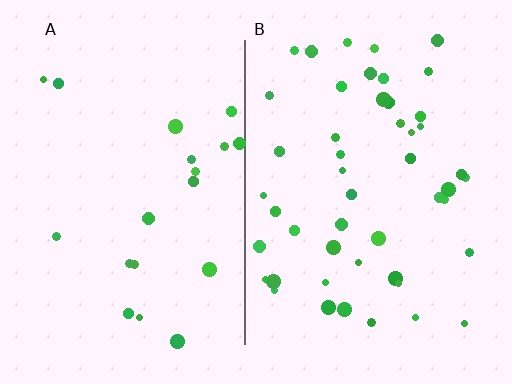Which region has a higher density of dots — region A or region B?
B (the right).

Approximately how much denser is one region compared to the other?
Approximately 2.5× — region B over region A.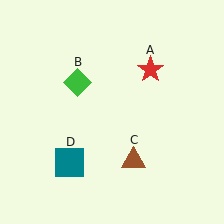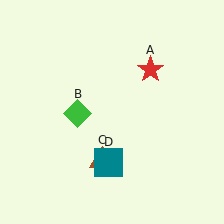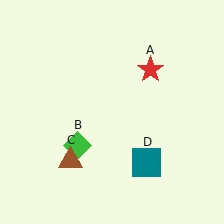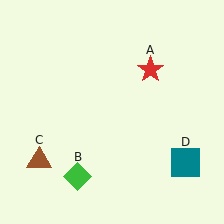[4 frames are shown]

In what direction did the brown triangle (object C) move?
The brown triangle (object C) moved left.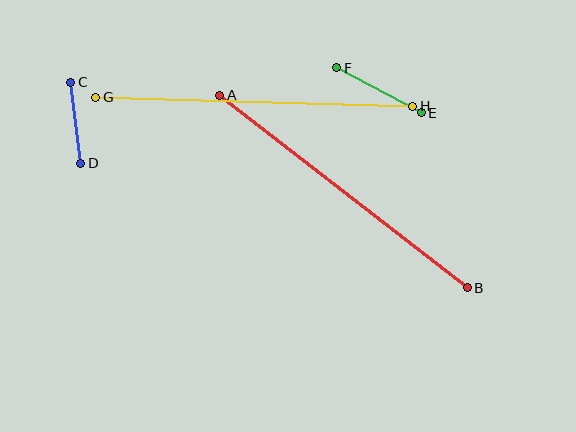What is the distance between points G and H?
The distance is approximately 317 pixels.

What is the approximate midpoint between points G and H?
The midpoint is at approximately (254, 102) pixels.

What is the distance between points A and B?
The distance is approximately 313 pixels.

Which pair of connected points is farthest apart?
Points G and H are farthest apart.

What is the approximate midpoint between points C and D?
The midpoint is at approximately (76, 123) pixels.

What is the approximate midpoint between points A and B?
The midpoint is at approximately (344, 192) pixels.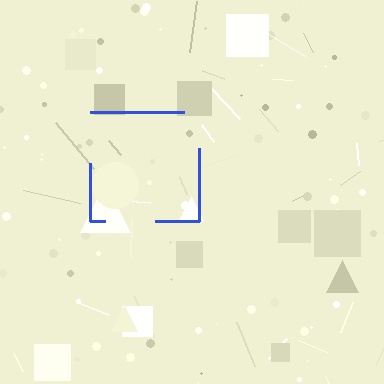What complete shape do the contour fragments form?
The contour fragments form a square.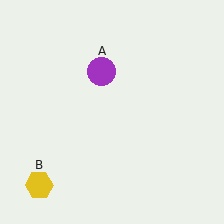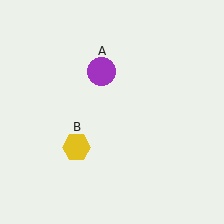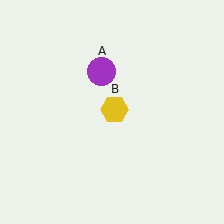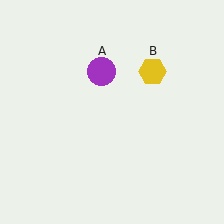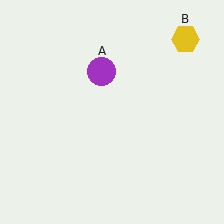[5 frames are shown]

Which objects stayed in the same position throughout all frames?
Purple circle (object A) remained stationary.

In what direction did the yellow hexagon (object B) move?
The yellow hexagon (object B) moved up and to the right.